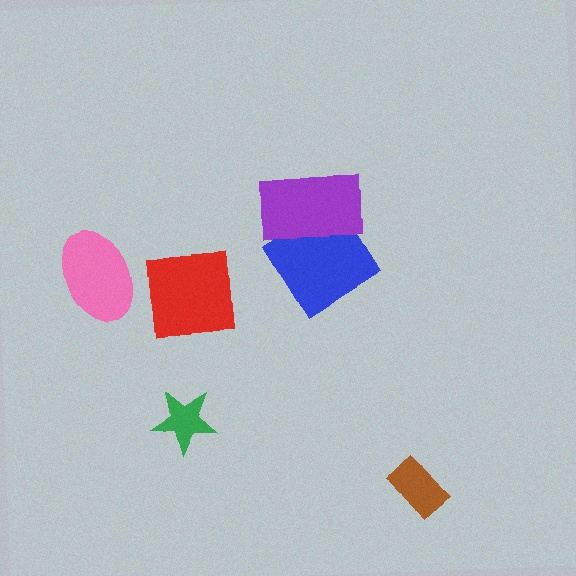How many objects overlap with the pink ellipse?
0 objects overlap with the pink ellipse.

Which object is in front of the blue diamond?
The purple rectangle is in front of the blue diamond.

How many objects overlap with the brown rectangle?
0 objects overlap with the brown rectangle.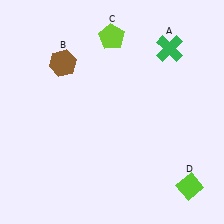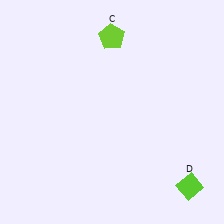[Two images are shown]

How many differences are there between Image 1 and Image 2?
There are 2 differences between the two images.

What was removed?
The brown hexagon (B), the green cross (A) were removed in Image 2.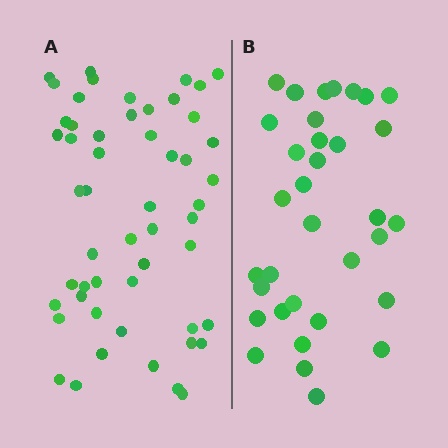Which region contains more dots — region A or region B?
Region A (the left region) has more dots.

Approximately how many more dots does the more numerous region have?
Region A has approximately 20 more dots than region B.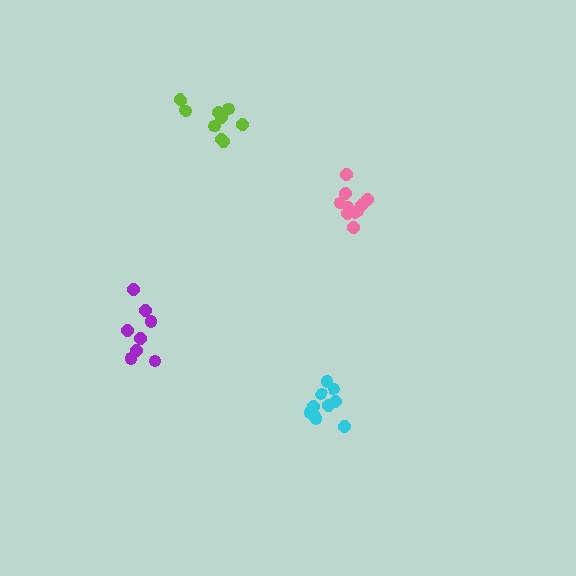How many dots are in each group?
Group 1: 8 dots, Group 2: 10 dots, Group 3: 10 dots, Group 4: 9 dots (37 total).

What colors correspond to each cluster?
The clusters are colored: purple, pink, cyan, lime.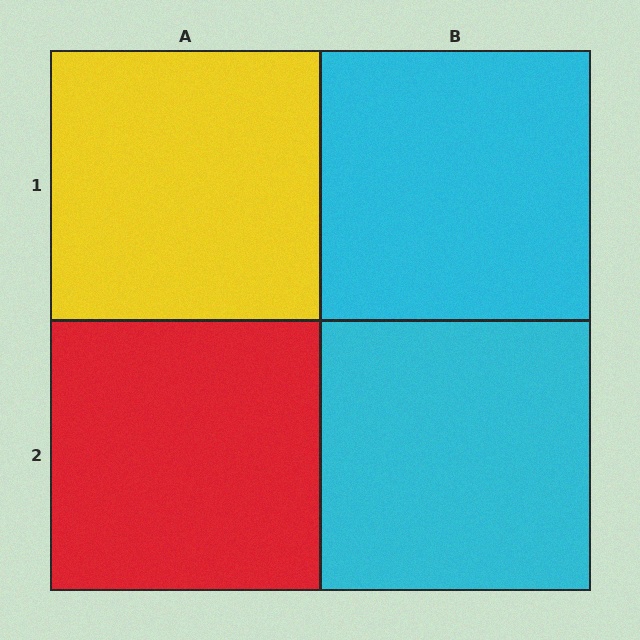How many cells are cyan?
2 cells are cyan.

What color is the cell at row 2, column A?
Red.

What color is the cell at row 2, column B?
Cyan.